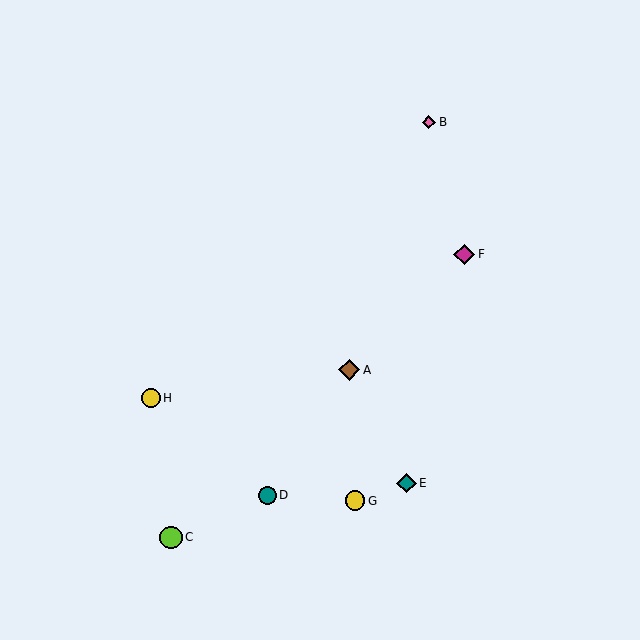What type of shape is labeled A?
Shape A is a brown diamond.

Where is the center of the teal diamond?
The center of the teal diamond is at (406, 483).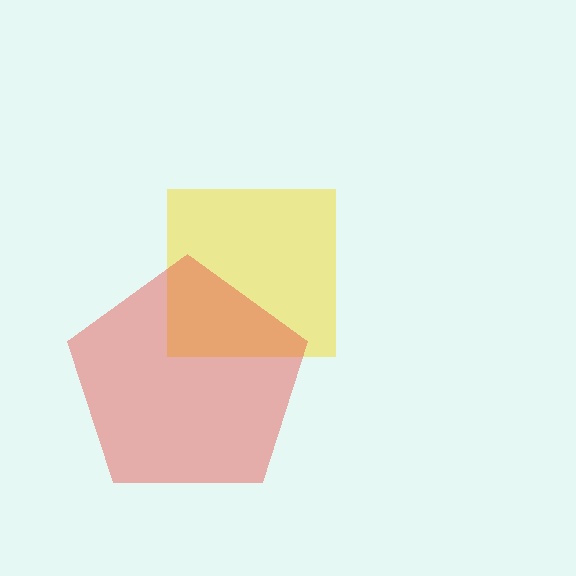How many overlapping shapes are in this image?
There are 2 overlapping shapes in the image.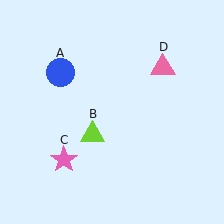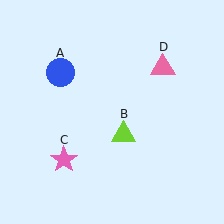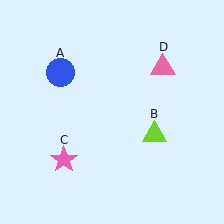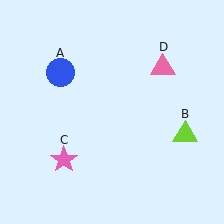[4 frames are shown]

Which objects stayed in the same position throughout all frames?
Blue circle (object A) and pink star (object C) and pink triangle (object D) remained stationary.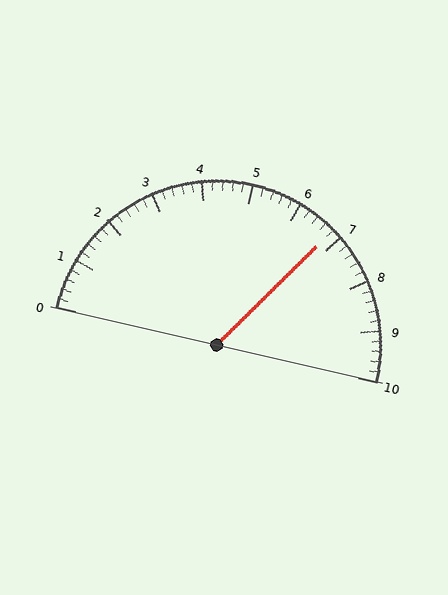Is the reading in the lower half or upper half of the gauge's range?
The reading is in the upper half of the range (0 to 10).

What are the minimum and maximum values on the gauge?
The gauge ranges from 0 to 10.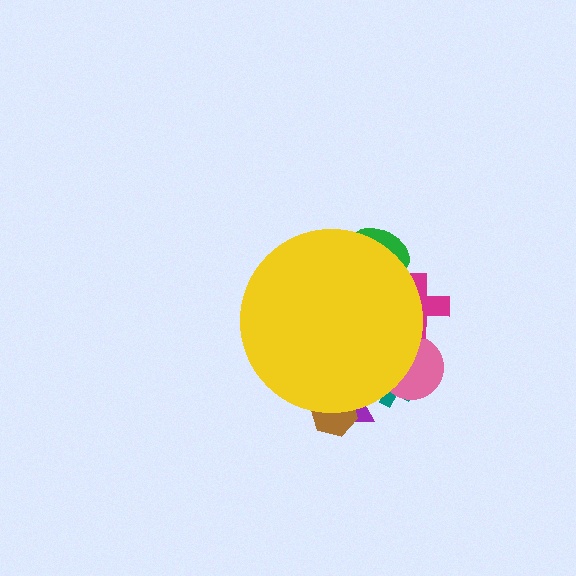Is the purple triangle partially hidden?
Yes, the purple triangle is partially hidden behind the yellow circle.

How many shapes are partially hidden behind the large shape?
6 shapes are partially hidden.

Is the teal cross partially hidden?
Yes, the teal cross is partially hidden behind the yellow circle.